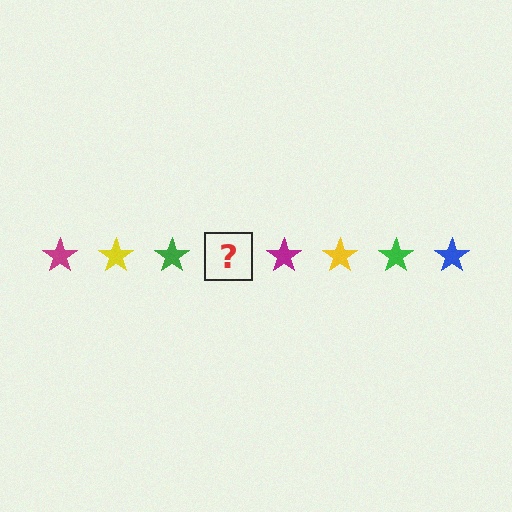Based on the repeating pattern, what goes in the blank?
The blank should be a blue star.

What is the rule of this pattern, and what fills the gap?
The rule is that the pattern cycles through magenta, yellow, green, blue stars. The gap should be filled with a blue star.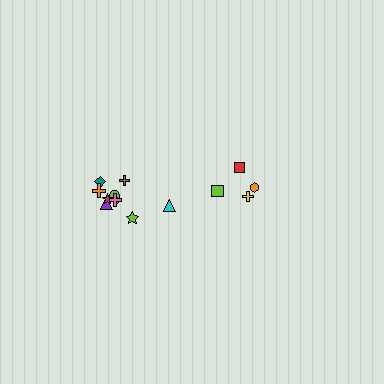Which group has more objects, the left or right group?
The left group.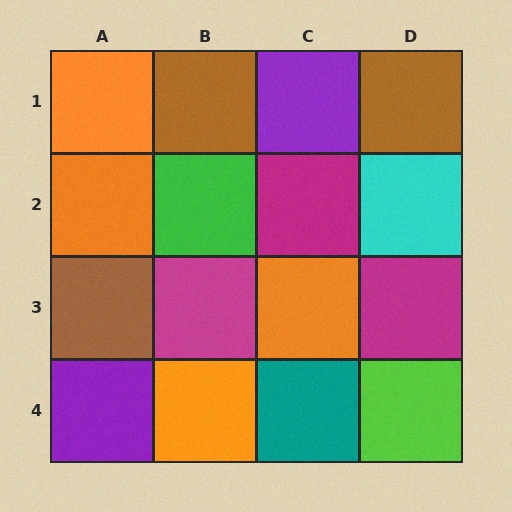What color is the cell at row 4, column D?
Lime.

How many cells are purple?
2 cells are purple.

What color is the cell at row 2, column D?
Cyan.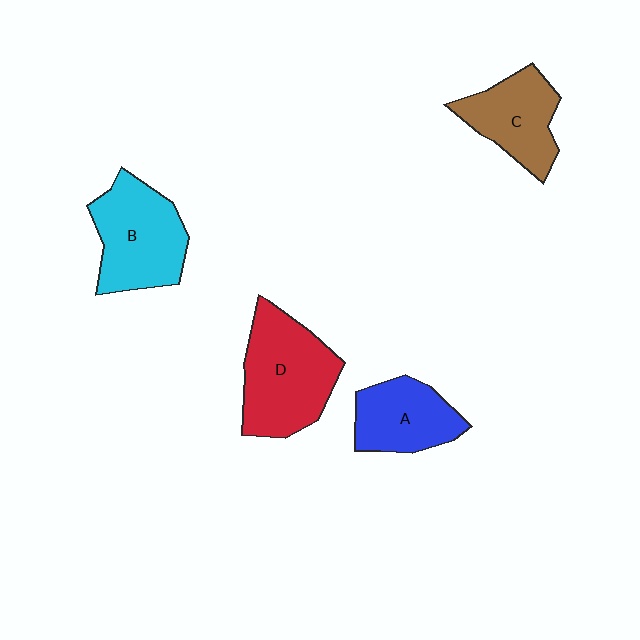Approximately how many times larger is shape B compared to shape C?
Approximately 1.3 times.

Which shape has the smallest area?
Shape A (blue).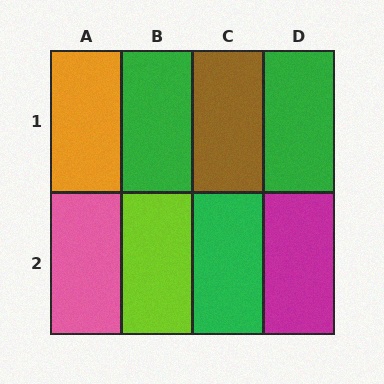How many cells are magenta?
1 cell is magenta.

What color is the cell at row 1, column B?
Green.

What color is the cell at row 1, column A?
Orange.